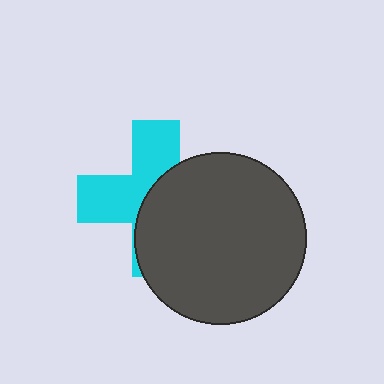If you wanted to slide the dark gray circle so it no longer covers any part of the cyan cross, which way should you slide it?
Slide it right — that is the most direct way to separate the two shapes.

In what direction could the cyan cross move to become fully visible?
The cyan cross could move left. That would shift it out from behind the dark gray circle entirely.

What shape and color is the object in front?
The object in front is a dark gray circle.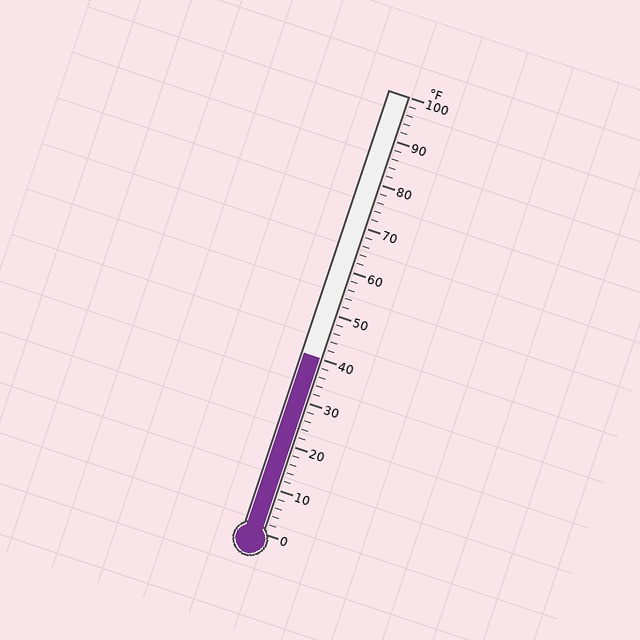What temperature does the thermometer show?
The thermometer shows approximately 40°F.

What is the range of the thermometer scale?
The thermometer scale ranges from 0°F to 100°F.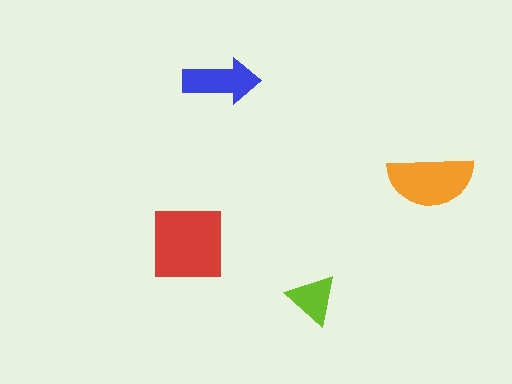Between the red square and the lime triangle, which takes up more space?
The red square.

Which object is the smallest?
The lime triangle.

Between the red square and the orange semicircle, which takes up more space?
The red square.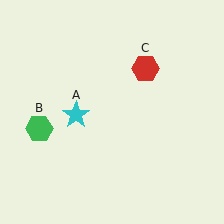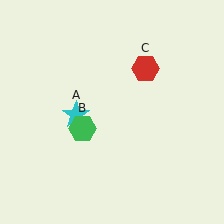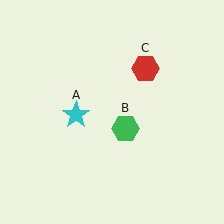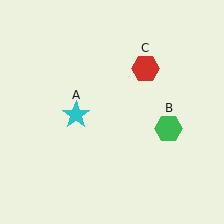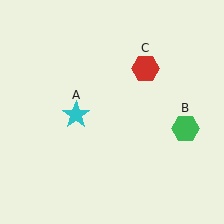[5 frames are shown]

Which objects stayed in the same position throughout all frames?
Cyan star (object A) and red hexagon (object C) remained stationary.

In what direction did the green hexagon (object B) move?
The green hexagon (object B) moved right.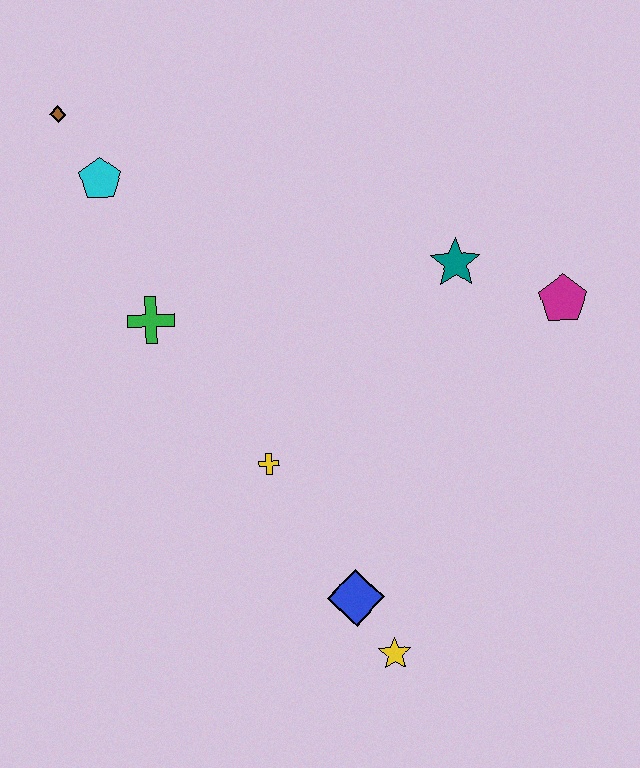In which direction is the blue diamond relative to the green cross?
The blue diamond is below the green cross.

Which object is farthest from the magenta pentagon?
The brown diamond is farthest from the magenta pentagon.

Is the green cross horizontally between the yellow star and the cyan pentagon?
Yes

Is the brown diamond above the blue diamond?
Yes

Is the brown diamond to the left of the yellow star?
Yes